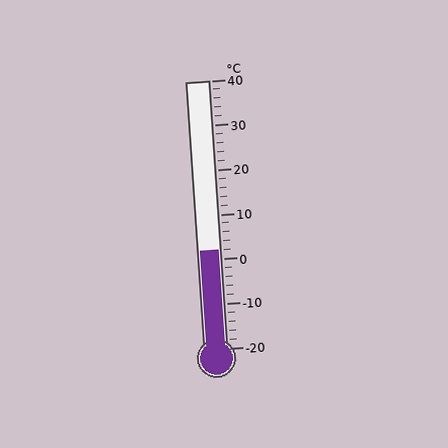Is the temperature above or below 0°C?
The temperature is above 0°C.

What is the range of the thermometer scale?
The thermometer scale ranges from -20°C to 40°C.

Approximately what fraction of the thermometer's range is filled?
The thermometer is filled to approximately 35% of its range.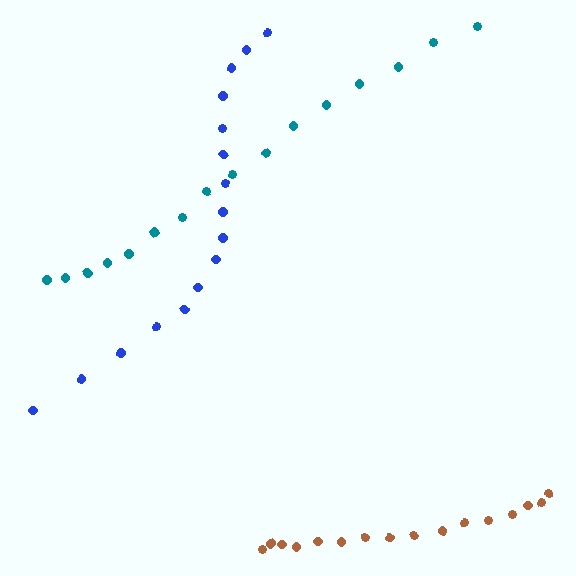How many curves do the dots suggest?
There are 3 distinct paths.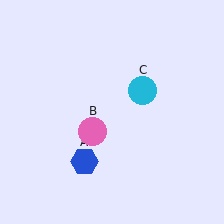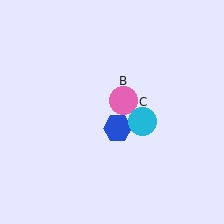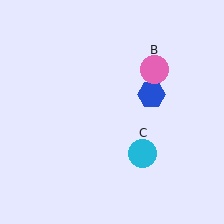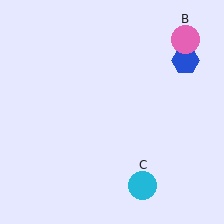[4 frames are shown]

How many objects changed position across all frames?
3 objects changed position: blue hexagon (object A), pink circle (object B), cyan circle (object C).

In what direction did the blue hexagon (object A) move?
The blue hexagon (object A) moved up and to the right.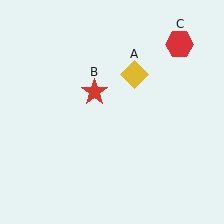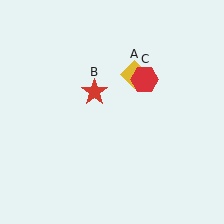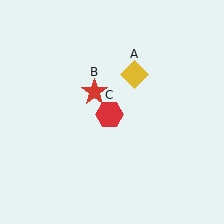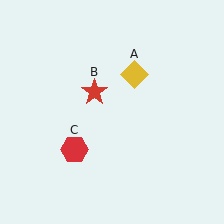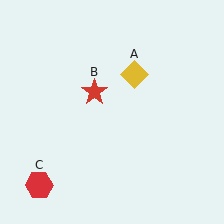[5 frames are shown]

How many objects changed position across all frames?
1 object changed position: red hexagon (object C).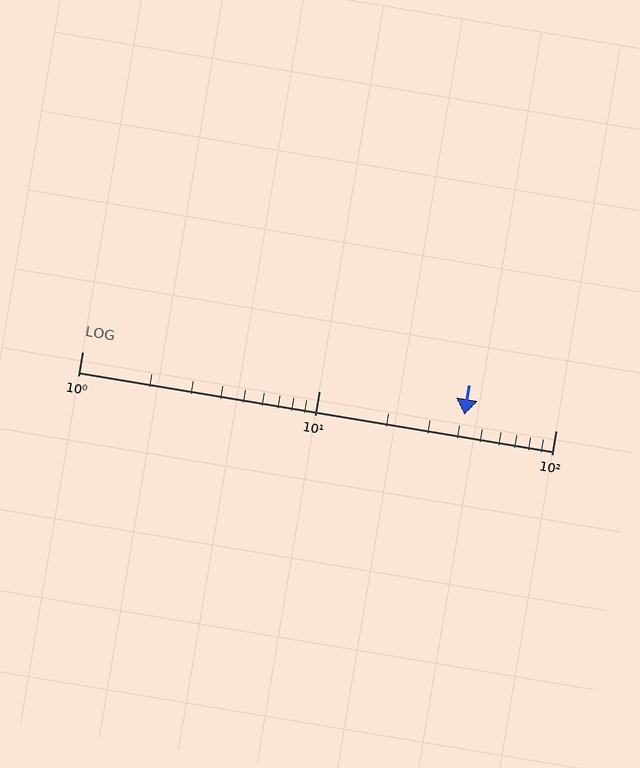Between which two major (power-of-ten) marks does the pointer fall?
The pointer is between 10 and 100.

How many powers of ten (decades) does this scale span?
The scale spans 2 decades, from 1 to 100.